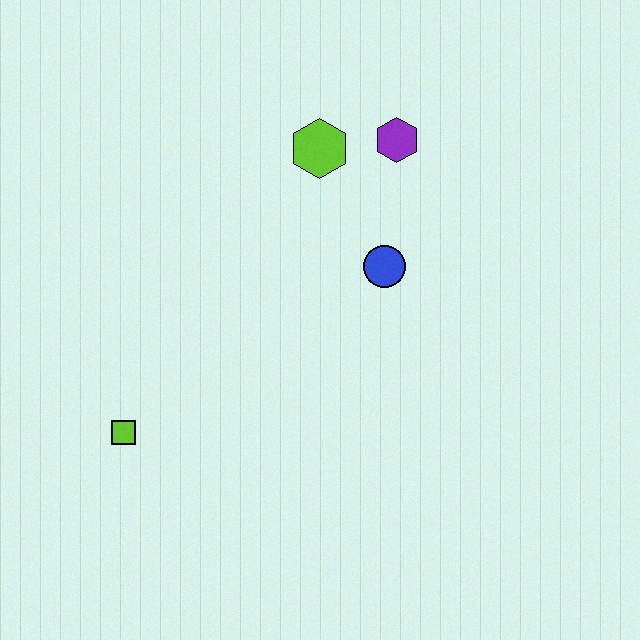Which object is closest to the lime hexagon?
The purple hexagon is closest to the lime hexagon.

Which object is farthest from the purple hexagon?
The lime square is farthest from the purple hexagon.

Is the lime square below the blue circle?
Yes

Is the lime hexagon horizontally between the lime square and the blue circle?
Yes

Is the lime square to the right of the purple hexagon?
No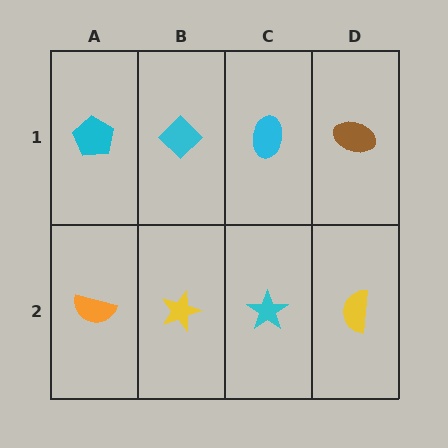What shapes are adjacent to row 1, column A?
An orange semicircle (row 2, column A), a cyan diamond (row 1, column B).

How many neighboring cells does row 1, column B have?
3.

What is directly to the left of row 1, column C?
A cyan diamond.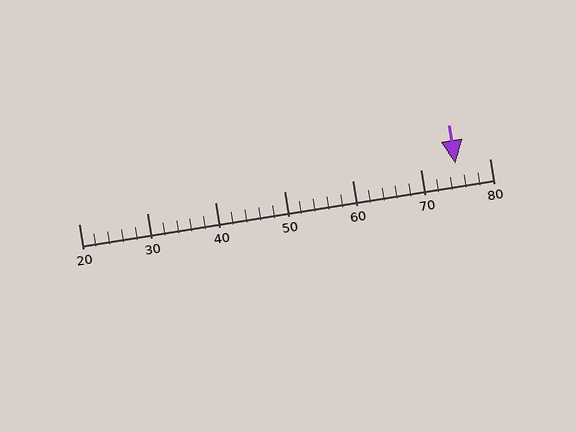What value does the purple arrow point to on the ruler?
The purple arrow points to approximately 75.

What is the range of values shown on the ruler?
The ruler shows values from 20 to 80.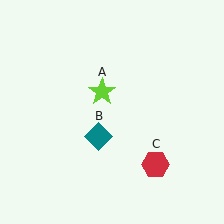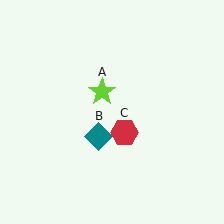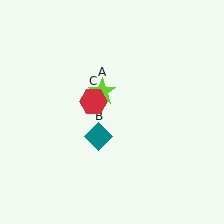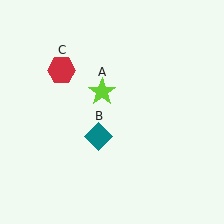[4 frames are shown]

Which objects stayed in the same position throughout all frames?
Lime star (object A) and teal diamond (object B) remained stationary.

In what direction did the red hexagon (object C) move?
The red hexagon (object C) moved up and to the left.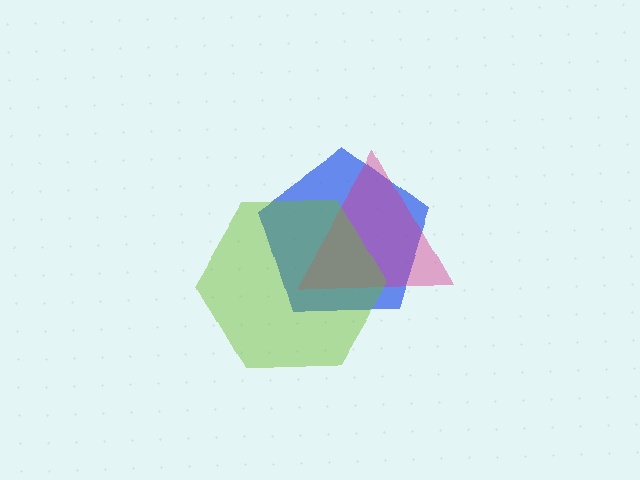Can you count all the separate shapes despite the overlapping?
Yes, there are 3 separate shapes.